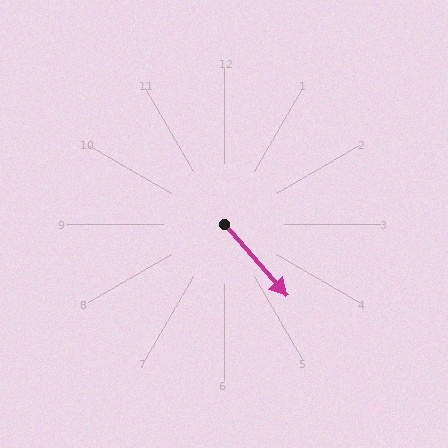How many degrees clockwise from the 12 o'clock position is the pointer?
Approximately 139 degrees.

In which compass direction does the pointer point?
Southeast.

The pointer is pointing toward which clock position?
Roughly 5 o'clock.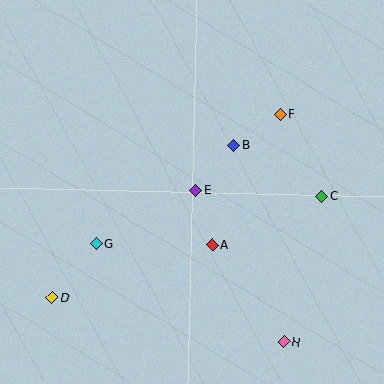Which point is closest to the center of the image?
Point E at (196, 190) is closest to the center.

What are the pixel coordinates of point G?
Point G is at (96, 243).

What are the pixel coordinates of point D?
Point D is at (52, 297).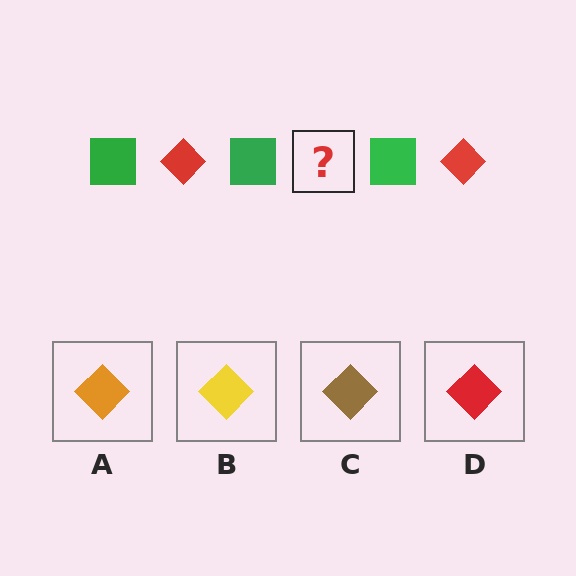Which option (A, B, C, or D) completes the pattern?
D.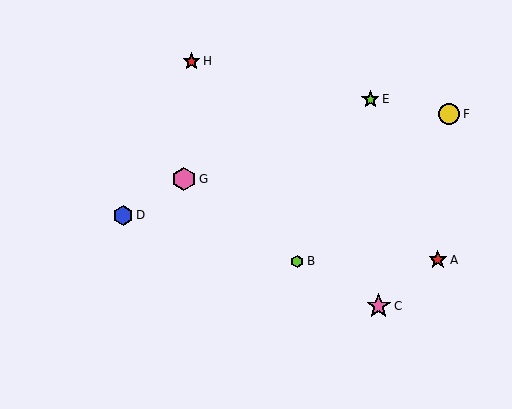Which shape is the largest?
The pink star (labeled C) is the largest.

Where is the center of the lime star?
The center of the lime star is at (370, 99).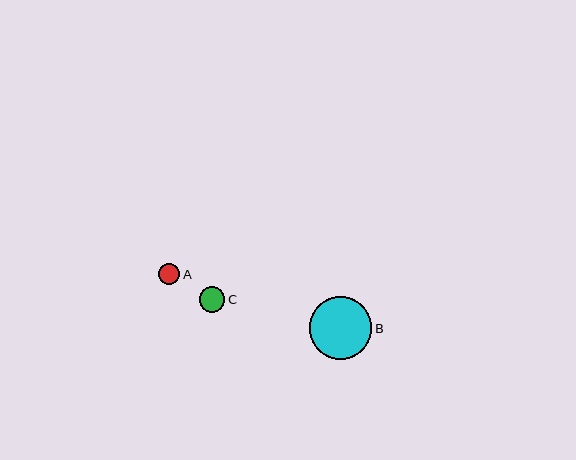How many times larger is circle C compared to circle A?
Circle C is approximately 1.2 times the size of circle A.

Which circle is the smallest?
Circle A is the smallest with a size of approximately 21 pixels.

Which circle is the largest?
Circle B is the largest with a size of approximately 62 pixels.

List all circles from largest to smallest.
From largest to smallest: B, C, A.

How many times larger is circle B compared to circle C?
Circle B is approximately 2.4 times the size of circle C.